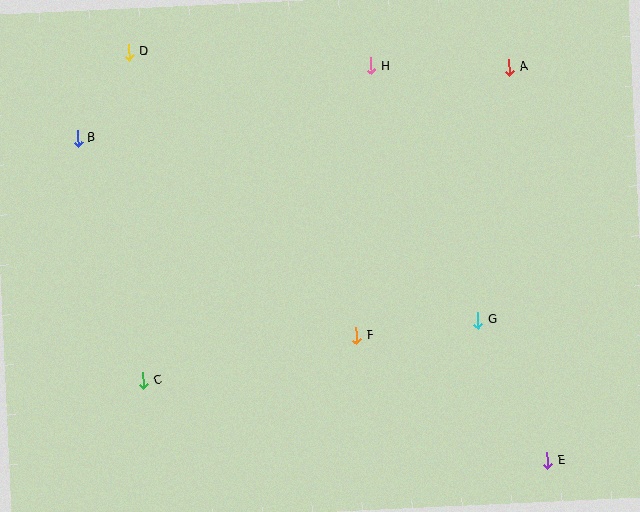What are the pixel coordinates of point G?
Point G is at (478, 320).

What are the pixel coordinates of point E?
Point E is at (548, 460).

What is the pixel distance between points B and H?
The distance between B and H is 302 pixels.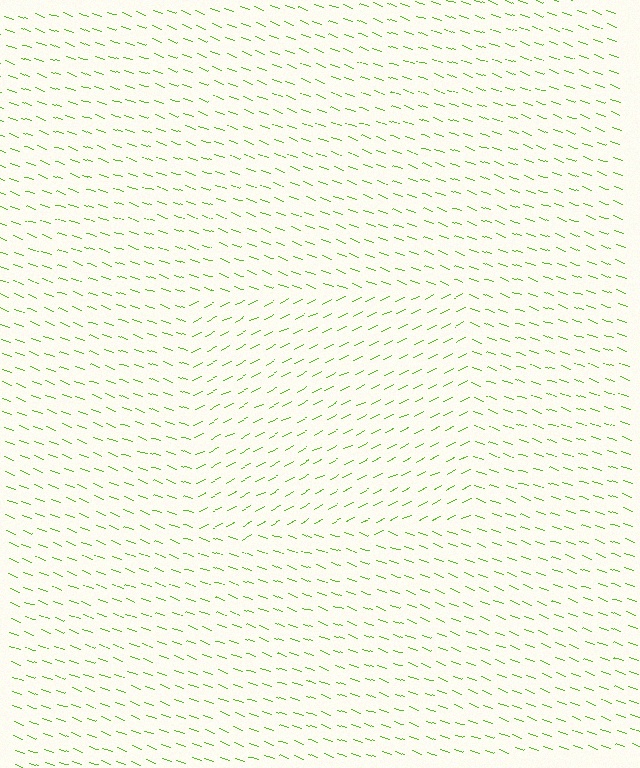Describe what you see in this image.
The image is filled with small lime line segments. A rectangle region in the image has lines oriented differently from the surrounding lines, creating a visible texture boundary.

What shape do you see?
I see a rectangle.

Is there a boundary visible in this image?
Yes, there is a texture boundary formed by a change in line orientation.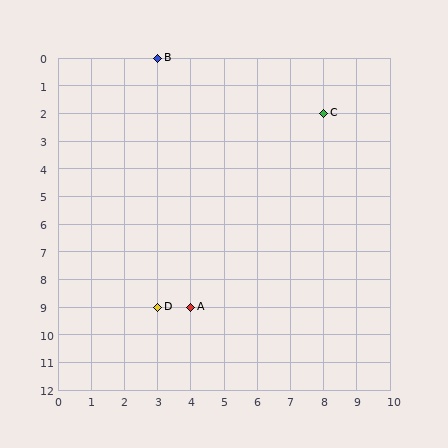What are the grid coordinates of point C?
Point C is at grid coordinates (8, 2).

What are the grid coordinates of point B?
Point B is at grid coordinates (3, 0).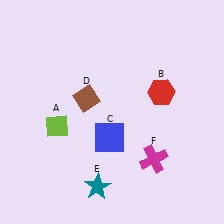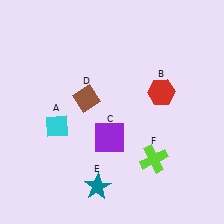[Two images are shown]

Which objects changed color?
A changed from lime to cyan. C changed from blue to purple. F changed from magenta to lime.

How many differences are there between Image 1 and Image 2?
There are 3 differences between the two images.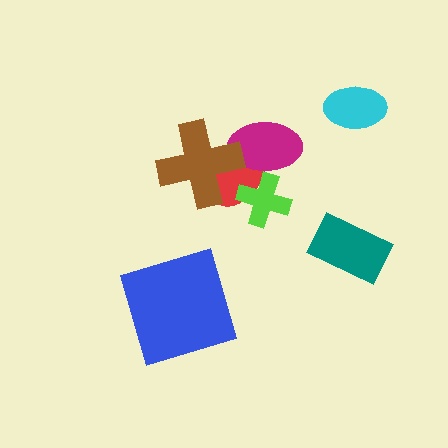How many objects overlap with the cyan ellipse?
0 objects overlap with the cyan ellipse.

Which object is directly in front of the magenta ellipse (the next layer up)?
The lime cross is directly in front of the magenta ellipse.